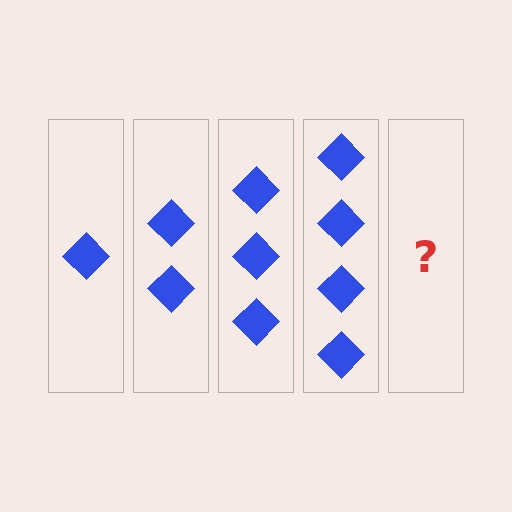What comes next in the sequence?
The next element should be 5 diamonds.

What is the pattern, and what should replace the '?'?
The pattern is that each step adds one more diamond. The '?' should be 5 diamonds.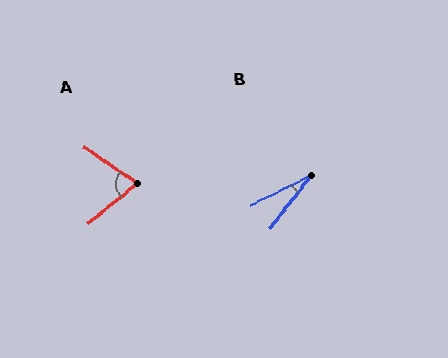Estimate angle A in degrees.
Approximately 73 degrees.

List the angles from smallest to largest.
B (26°), A (73°).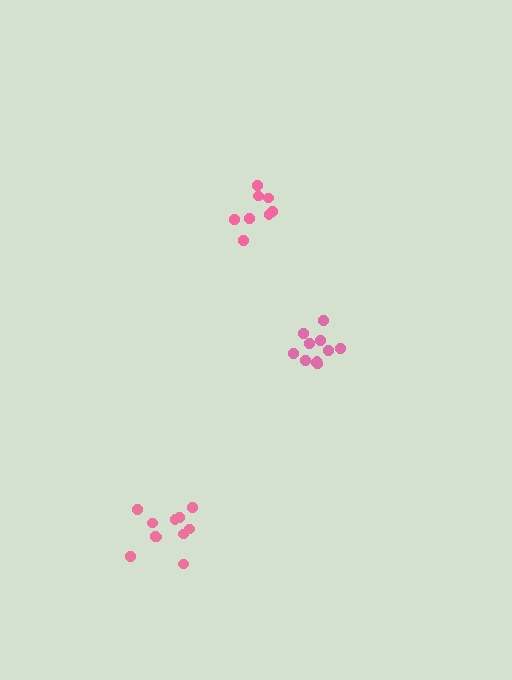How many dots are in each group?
Group 1: 11 dots, Group 2: 8 dots, Group 3: 11 dots (30 total).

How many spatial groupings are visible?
There are 3 spatial groupings.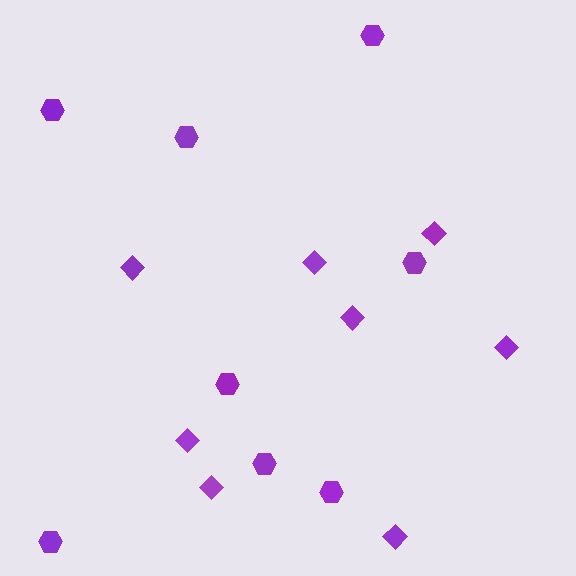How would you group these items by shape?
There are 2 groups: one group of diamonds (8) and one group of hexagons (8).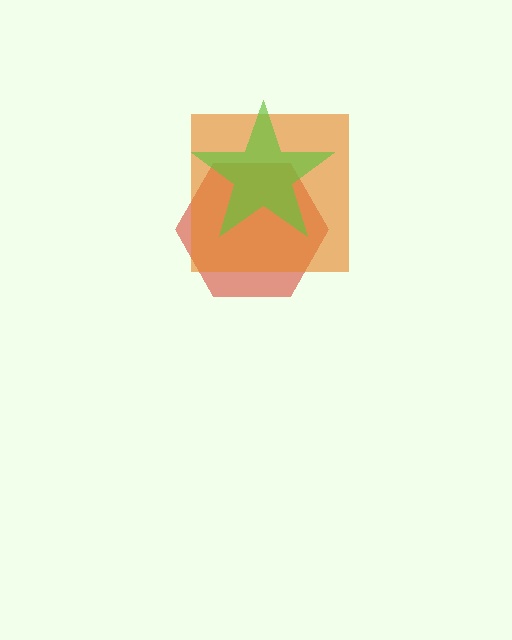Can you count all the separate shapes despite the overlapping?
Yes, there are 3 separate shapes.